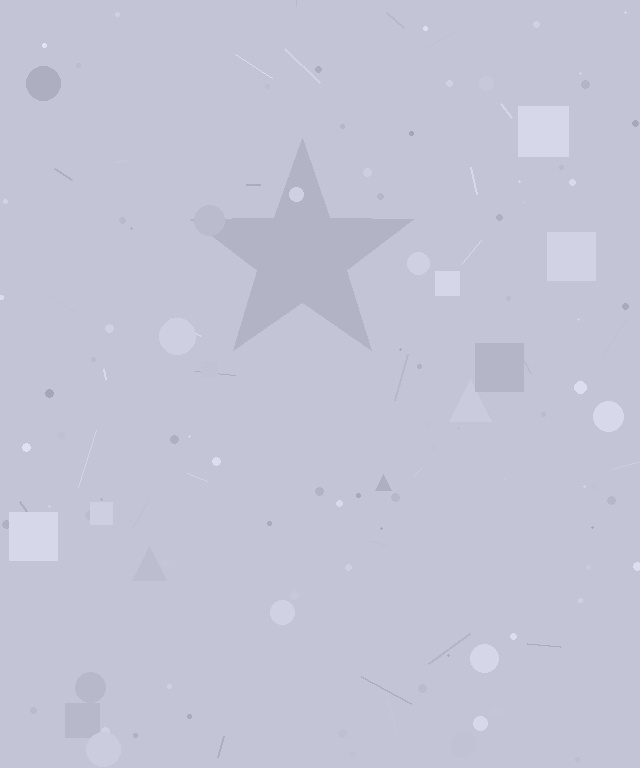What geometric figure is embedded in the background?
A star is embedded in the background.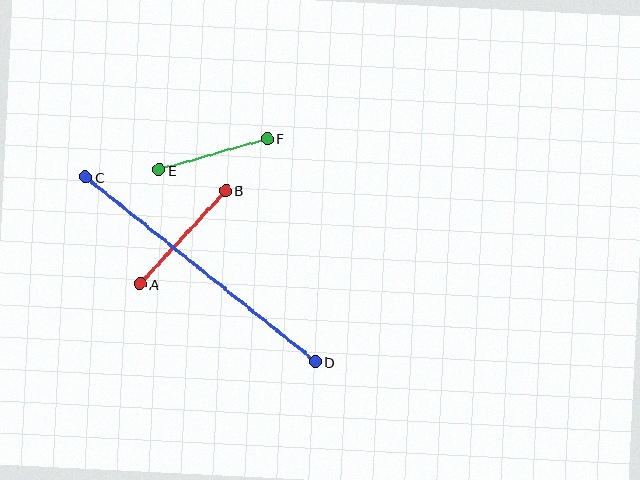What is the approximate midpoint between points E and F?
The midpoint is at approximately (213, 154) pixels.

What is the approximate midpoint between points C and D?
The midpoint is at approximately (200, 269) pixels.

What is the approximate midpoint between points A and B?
The midpoint is at approximately (183, 237) pixels.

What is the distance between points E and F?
The distance is approximately 112 pixels.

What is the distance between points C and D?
The distance is approximately 295 pixels.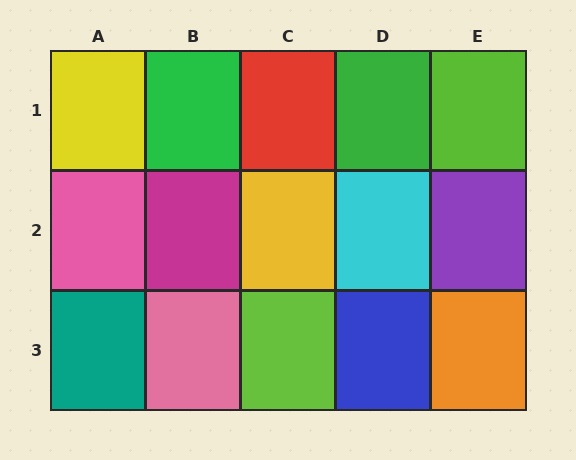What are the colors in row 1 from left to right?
Yellow, green, red, green, lime.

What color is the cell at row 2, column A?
Pink.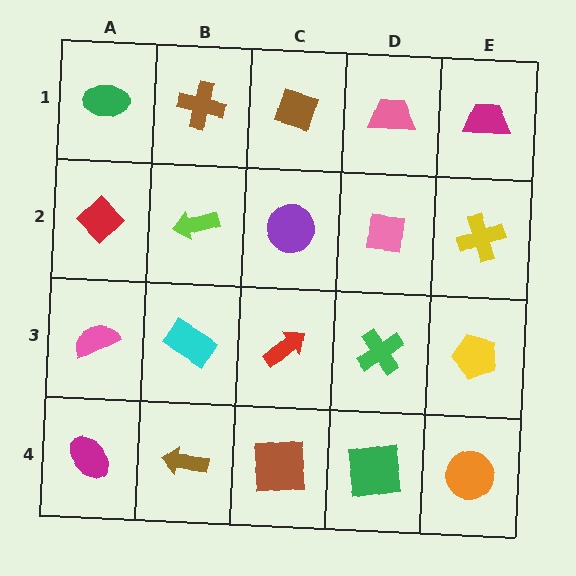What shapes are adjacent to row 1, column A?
A red diamond (row 2, column A), a brown cross (row 1, column B).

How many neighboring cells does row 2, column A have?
3.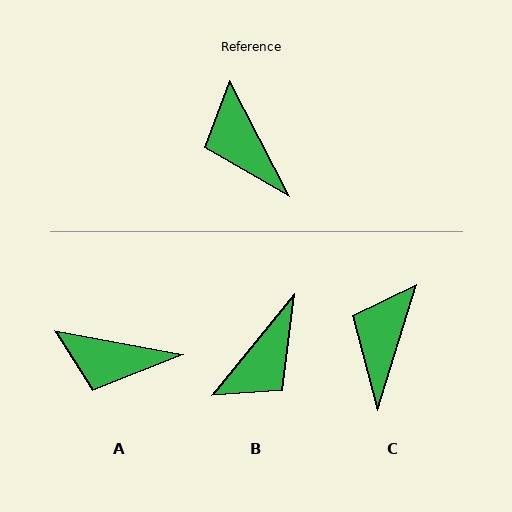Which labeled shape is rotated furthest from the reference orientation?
B, about 113 degrees away.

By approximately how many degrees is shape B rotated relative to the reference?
Approximately 113 degrees counter-clockwise.